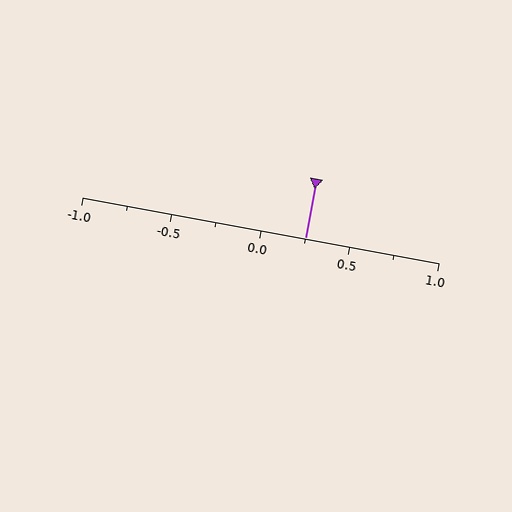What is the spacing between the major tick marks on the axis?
The major ticks are spaced 0.5 apart.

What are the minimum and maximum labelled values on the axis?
The axis runs from -1.0 to 1.0.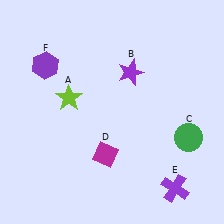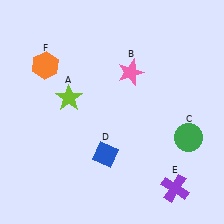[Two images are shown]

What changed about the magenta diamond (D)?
In Image 1, D is magenta. In Image 2, it changed to blue.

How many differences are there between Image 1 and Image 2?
There are 3 differences between the two images.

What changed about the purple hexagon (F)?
In Image 1, F is purple. In Image 2, it changed to orange.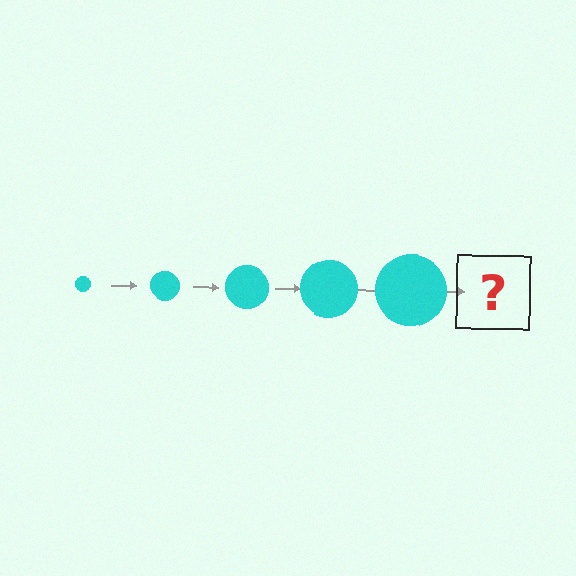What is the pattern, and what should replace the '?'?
The pattern is that the circle gets progressively larger each step. The '?' should be a cyan circle, larger than the previous one.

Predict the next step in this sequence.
The next step is a cyan circle, larger than the previous one.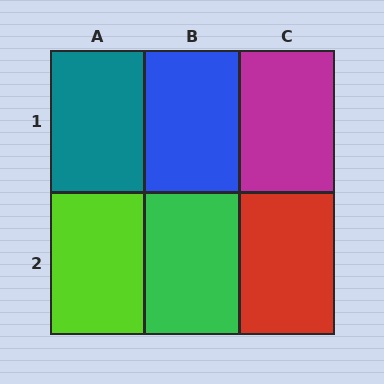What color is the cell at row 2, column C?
Red.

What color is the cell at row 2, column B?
Green.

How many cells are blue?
1 cell is blue.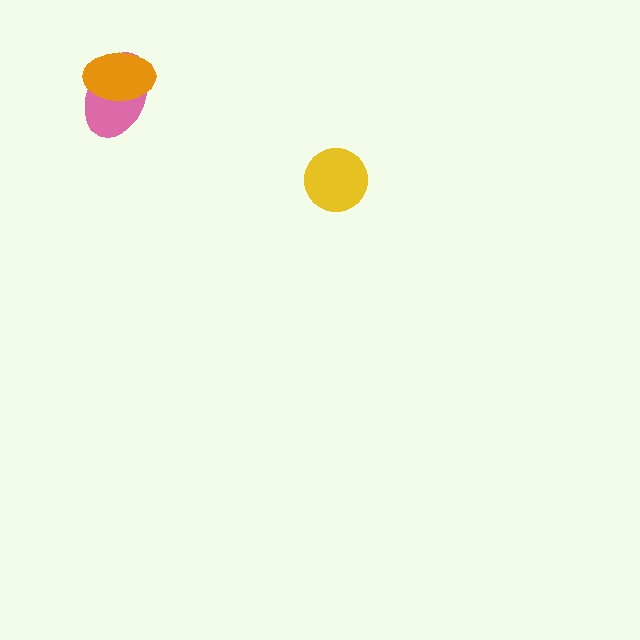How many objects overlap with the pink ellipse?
1 object overlaps with the pink ellipse.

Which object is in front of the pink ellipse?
The orange ellipse is in front of the pink ellipse.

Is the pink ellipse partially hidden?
Yes, it is partially covered by another shape.